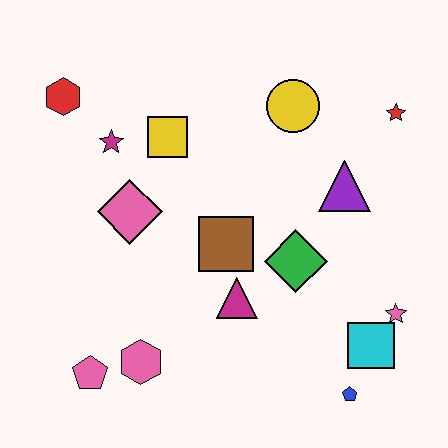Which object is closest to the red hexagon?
The magenta star is closest to the red hexagon.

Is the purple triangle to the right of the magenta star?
Yes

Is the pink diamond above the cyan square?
Yes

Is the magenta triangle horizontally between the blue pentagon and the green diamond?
No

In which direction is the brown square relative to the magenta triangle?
The brown square is above the magenta triangle.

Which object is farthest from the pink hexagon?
The red star is farthest from the pink hexagon.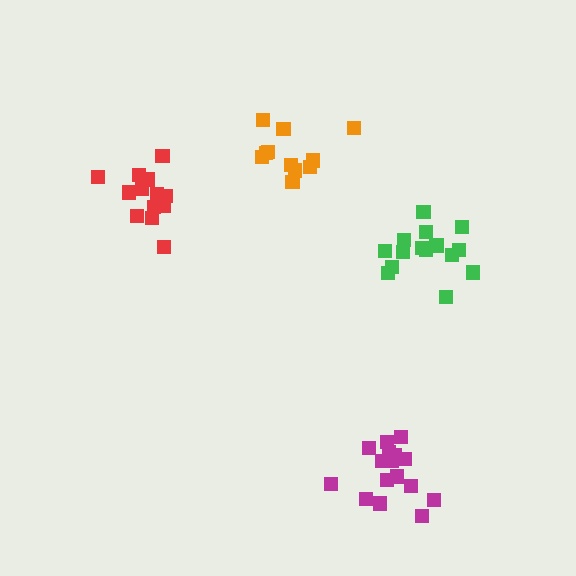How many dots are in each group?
Group 1: 14 dots, Group 2: 11 dots, Group 3: 16 dots, Group 4: 15 dots (56 total).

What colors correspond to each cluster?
The clusters are colored: red, orange, magenta, green.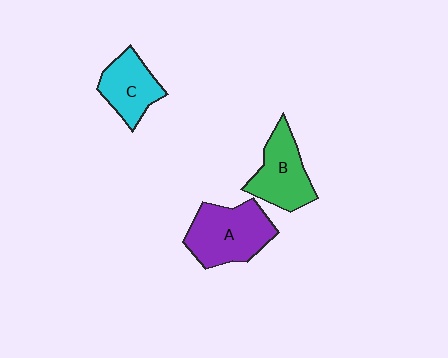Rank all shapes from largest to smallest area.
From largest to smallest: A (purple), B (green), C (cyan).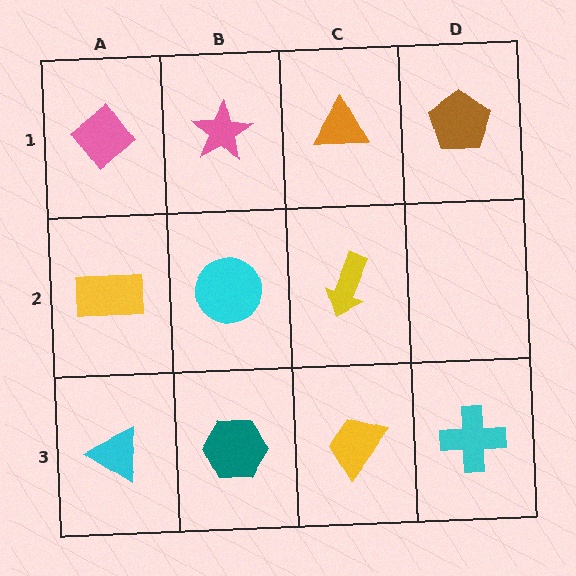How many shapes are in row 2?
3 shapes.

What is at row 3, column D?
A cyan cross.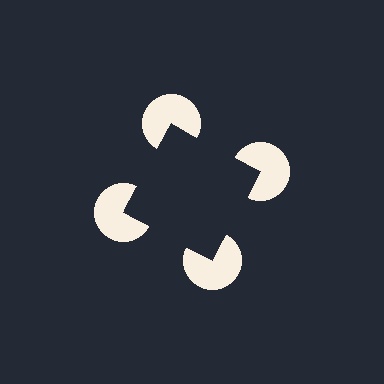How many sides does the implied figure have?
4 sides.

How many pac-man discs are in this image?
There are 4 — one at each vertex of the illusory square.